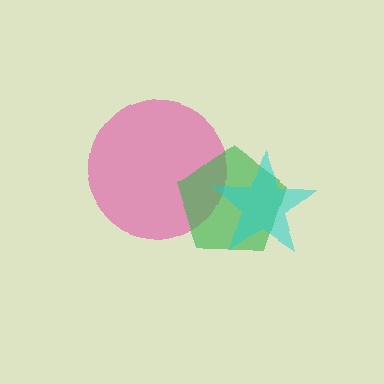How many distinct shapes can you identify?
There are 3 distinct shapes: a pink circle, a green pentagon, a cyan star.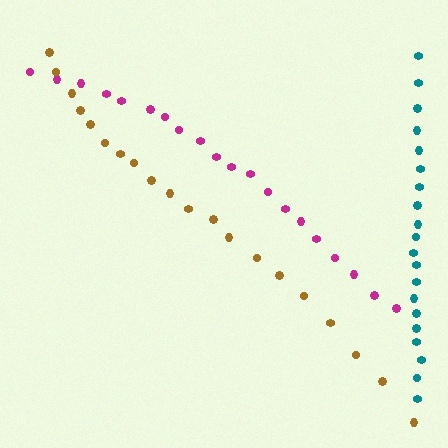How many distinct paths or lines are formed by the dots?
There are 3 distinct paths.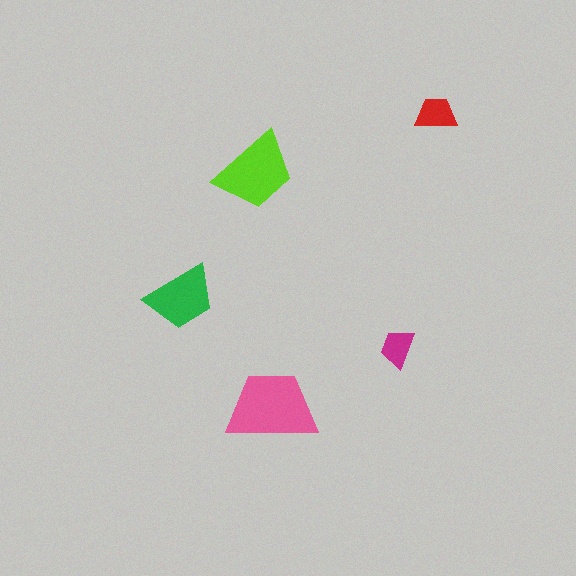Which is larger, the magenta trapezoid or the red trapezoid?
The red one.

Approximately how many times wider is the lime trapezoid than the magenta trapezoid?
About 2 times wider.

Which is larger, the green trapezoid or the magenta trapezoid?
The green one.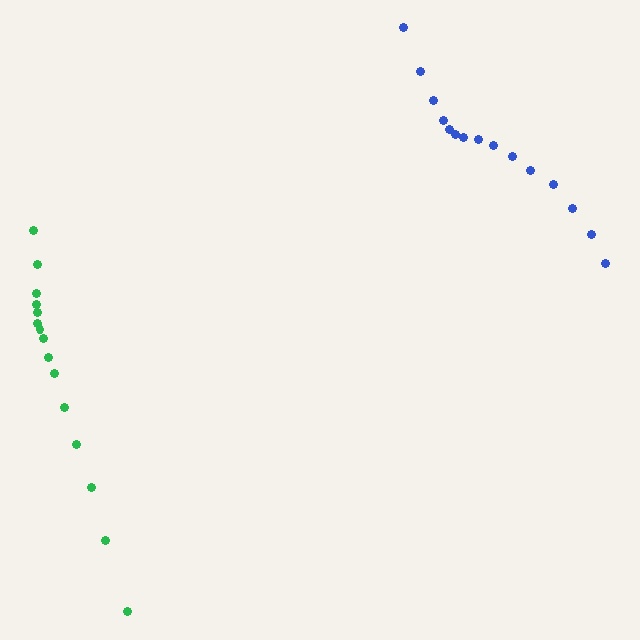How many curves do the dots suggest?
There are 2 distinct paths.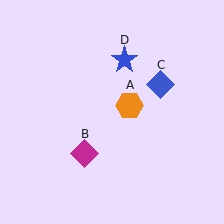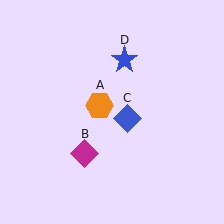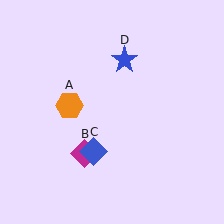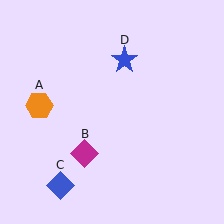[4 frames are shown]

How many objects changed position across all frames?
2 objects changed position: orange hexagon (object A), blue diamond (object C).